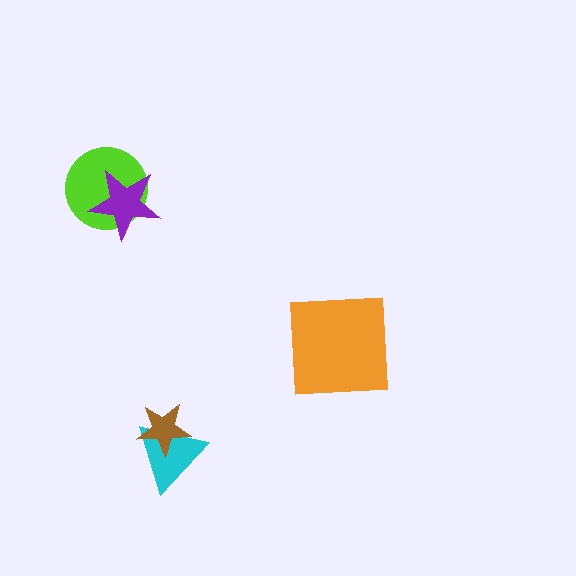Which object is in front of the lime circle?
The purple star is in front of the lime circle.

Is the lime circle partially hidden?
Yes, it is partially covered by another shape.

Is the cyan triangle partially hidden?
Yes, it is partially covered by another shape.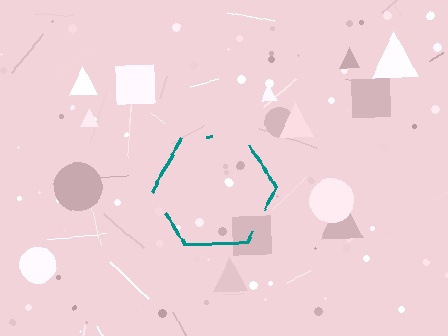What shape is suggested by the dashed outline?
The dashed outline suggests a hexagon.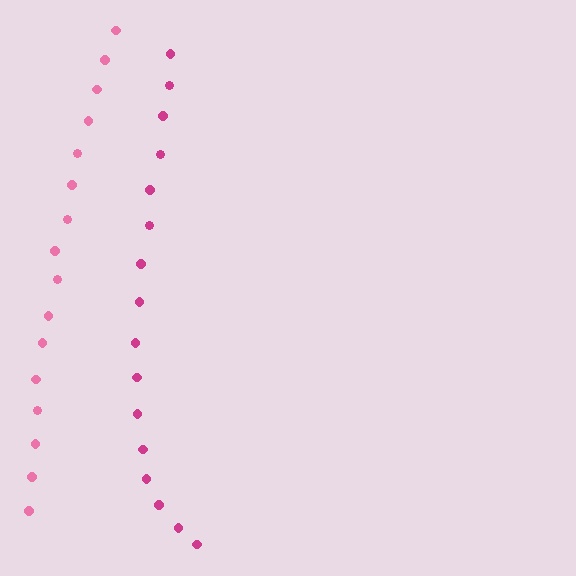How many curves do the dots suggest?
There are 2 distinct paths.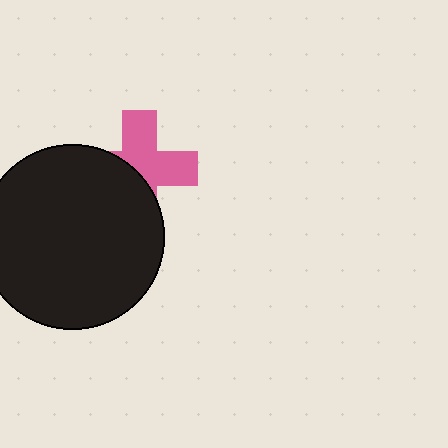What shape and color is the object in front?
The object in front is a black circle.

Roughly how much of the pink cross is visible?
About half of it is visible (roughly 54%).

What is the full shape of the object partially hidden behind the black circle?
The partially hidden object is a pink cross.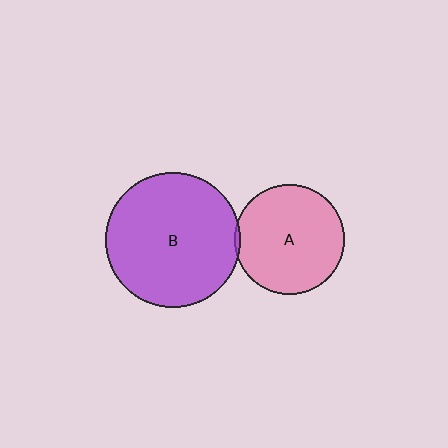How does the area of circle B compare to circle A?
Approximately 1.5 times.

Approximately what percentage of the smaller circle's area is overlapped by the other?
Approximately 5%.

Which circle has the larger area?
Circle B (purple).